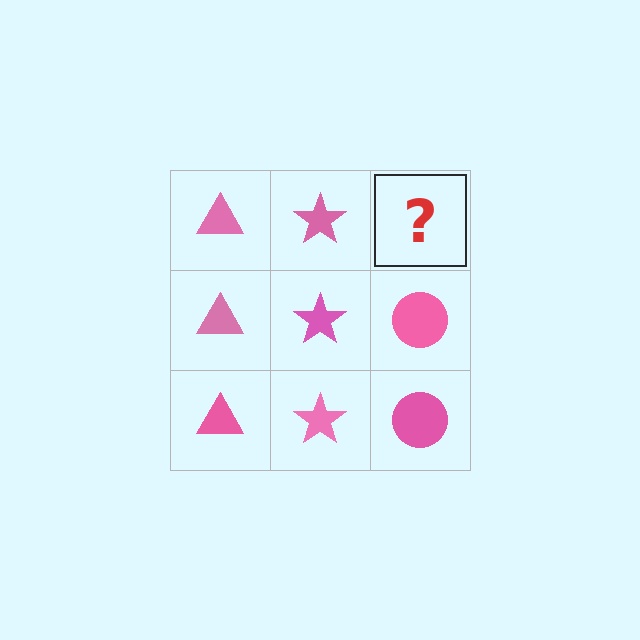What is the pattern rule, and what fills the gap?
The rule is that each column has a consistent shape. The gap should be filled with a pink circle.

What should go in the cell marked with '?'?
The missing cell should contain a pink circle.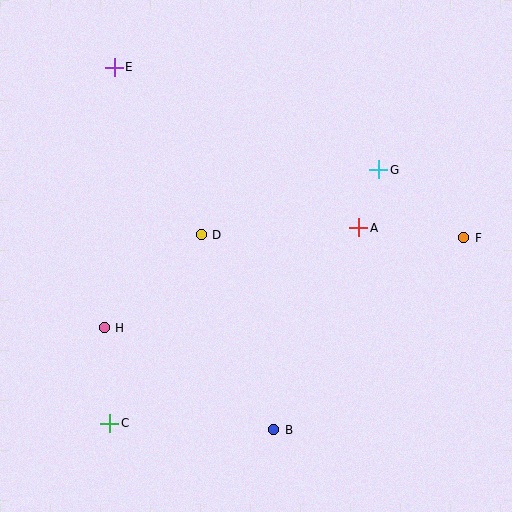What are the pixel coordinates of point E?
Point E is at (114, 67).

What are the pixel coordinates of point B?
Point B is at (274, 430).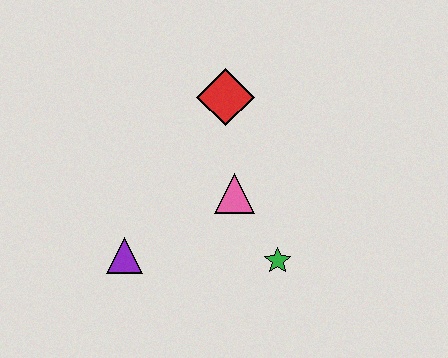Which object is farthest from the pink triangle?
The purple triangle is farthest from the pink triangle.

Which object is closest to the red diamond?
The pink triangle is closest to the red diamond.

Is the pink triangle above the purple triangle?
Yes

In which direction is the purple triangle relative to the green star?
The purple triangle is to the left of the green star.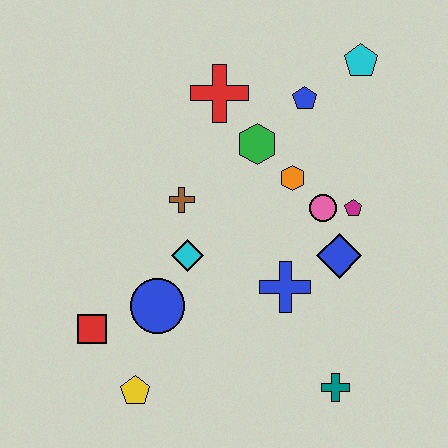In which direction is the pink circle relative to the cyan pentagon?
The pink circle is below the cyan pentagon.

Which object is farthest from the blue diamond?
The red square is farthest from the blue diamond.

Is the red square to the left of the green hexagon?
Yes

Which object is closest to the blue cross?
The blue diamond is closest to the blue cross.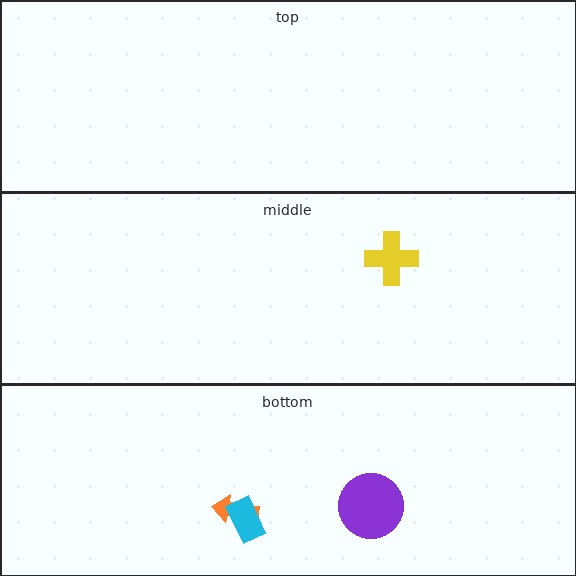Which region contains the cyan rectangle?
The bottom region.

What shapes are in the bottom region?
The purple circle, the orange arrow, the cyan rectangle.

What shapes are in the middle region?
The yellow cross.